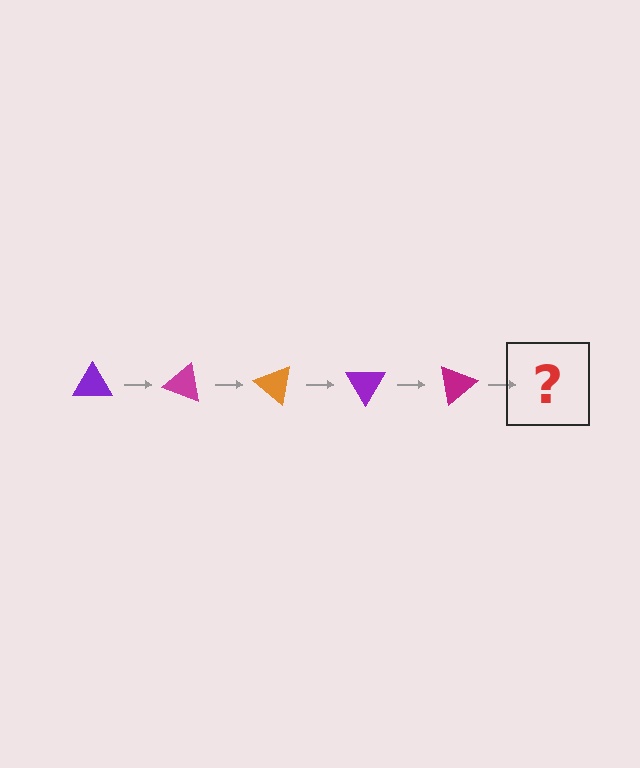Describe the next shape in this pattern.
It should be an orange triangle, rotated 100 degrees from the start.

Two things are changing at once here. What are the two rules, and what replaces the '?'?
The two rules are that it rotates 20 degrees each step and the color cycles through purple, magenta, and orange. The '?' should be an orange triangle, rotated 100 degrees from the start.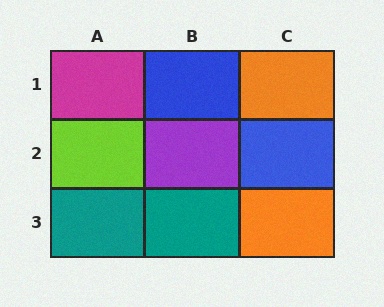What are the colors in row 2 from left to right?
Lime, purple, blue.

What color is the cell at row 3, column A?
Teal.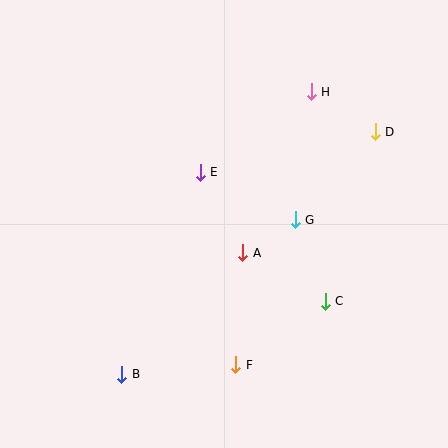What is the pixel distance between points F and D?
The distance between F and D is 272 pixels.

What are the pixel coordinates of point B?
Point B is at (122, 374).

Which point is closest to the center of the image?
Point A at (243, 253) is closest to the center.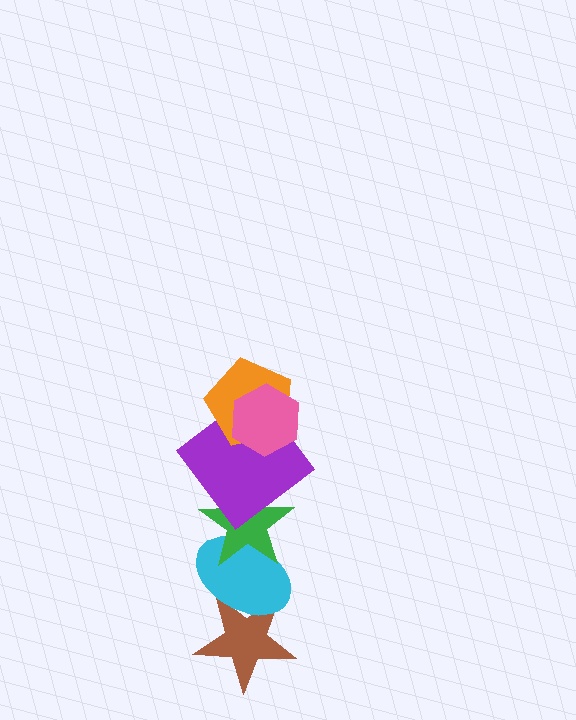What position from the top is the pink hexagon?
The pink hexagon is 1st from the top.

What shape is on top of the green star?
The purple diamond is on top of the green star.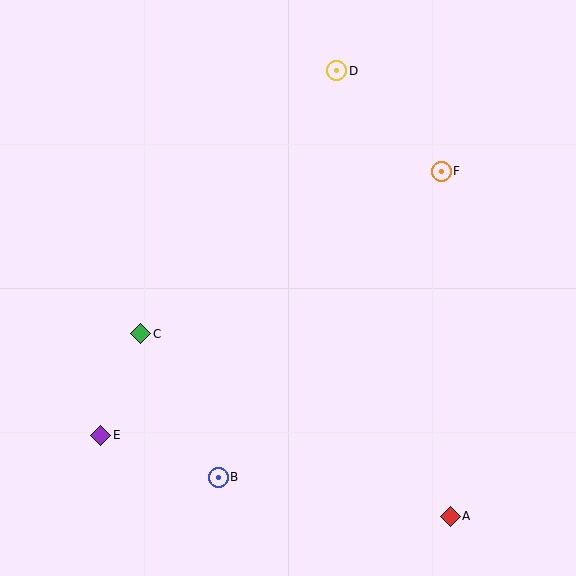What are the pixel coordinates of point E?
Point E is at (101, 435).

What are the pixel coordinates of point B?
Point B is at (218, 477).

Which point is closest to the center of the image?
Point C at (141, 334) is closest to the center.